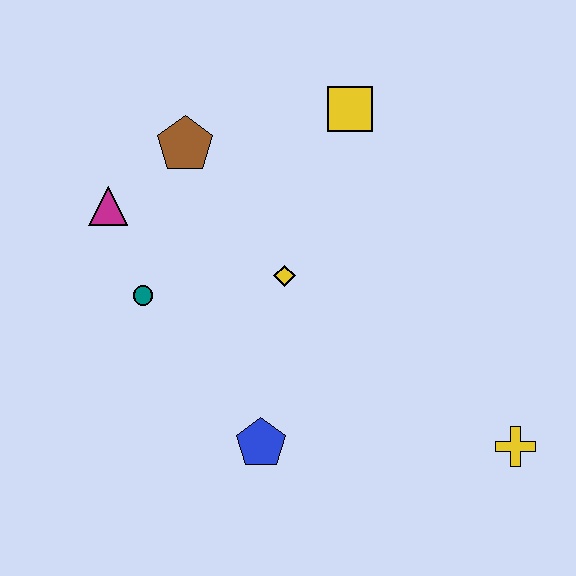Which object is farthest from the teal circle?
The yellow cross is farthest from the teal circle.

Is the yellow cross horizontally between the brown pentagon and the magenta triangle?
No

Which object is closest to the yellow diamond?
The teal circle is closest to the yellow diamond.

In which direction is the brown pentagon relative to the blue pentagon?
The brown pentagon is above the blue pentagon.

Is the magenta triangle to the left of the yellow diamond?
Yes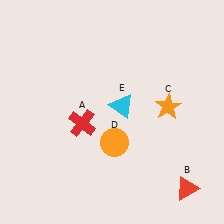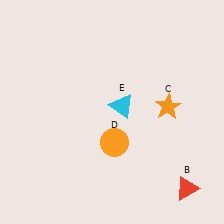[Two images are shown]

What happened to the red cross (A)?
The red cross (A) was removed in Image 2. It was in the bottom-left area of Image 1.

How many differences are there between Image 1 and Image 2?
There is 1 difference between the two images.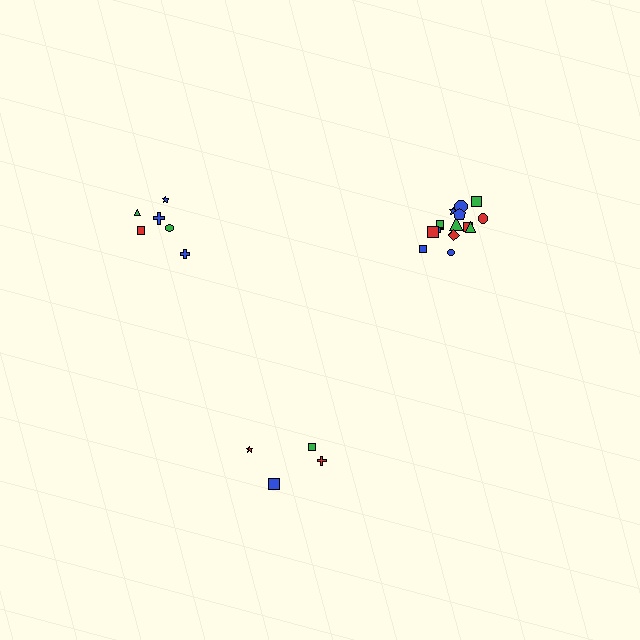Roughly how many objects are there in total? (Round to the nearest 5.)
Roughly 25 objects in total.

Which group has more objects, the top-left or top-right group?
The top-right group.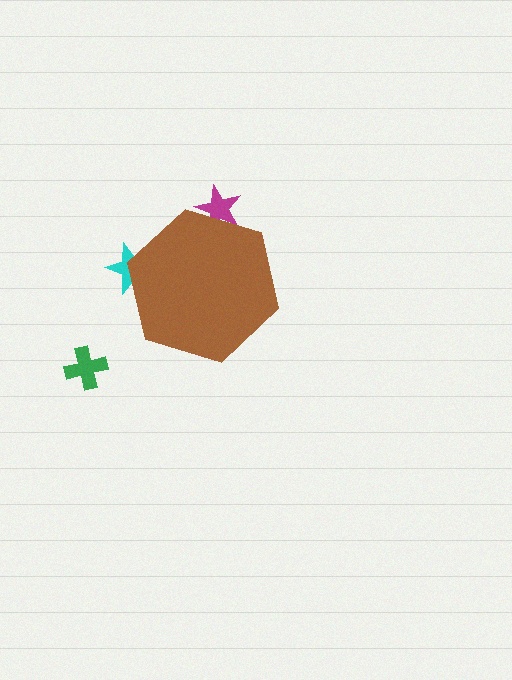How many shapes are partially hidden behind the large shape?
2 shapes are partially hidden.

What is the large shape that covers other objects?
A brown hexagon.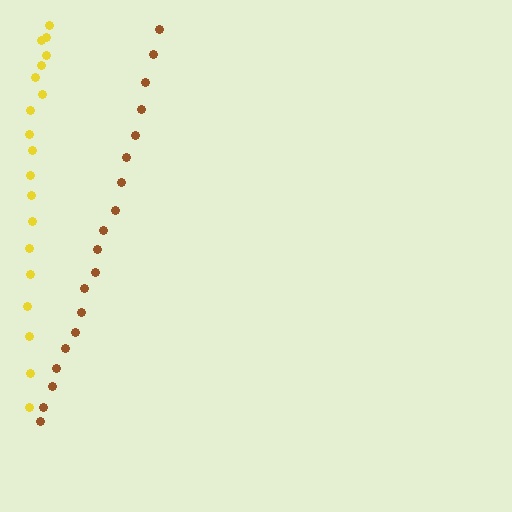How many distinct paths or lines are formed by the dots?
There are 2 distinct paths.